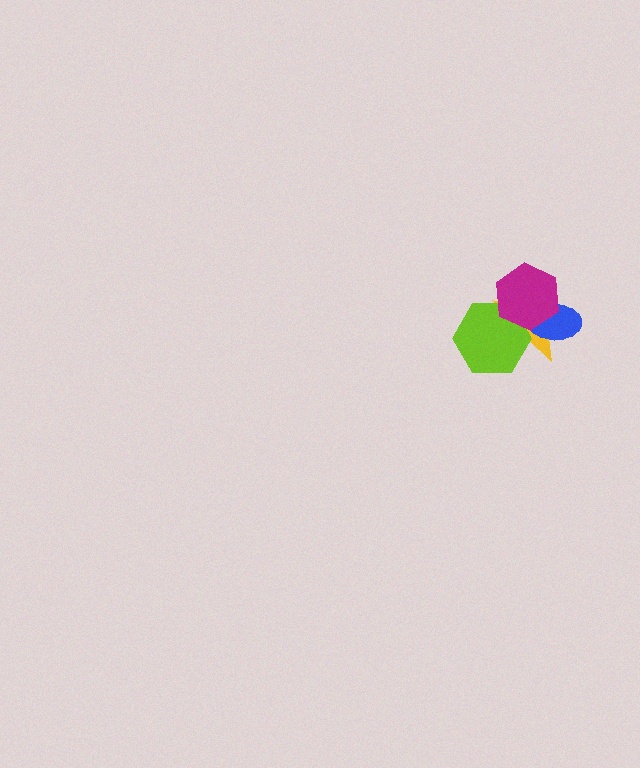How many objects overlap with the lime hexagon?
2 objects overlap with the lime hexagon.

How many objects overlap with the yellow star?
3 objects overlap with the yellow star.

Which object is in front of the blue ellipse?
The magenta hexagon is in front of the blue ellipse.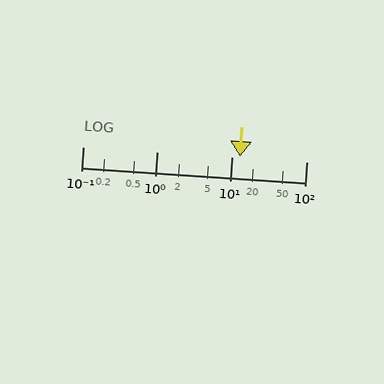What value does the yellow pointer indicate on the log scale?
The pointer indicates approximately 13.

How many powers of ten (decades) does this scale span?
The scale spans 3 decades, from 0.1 to 100.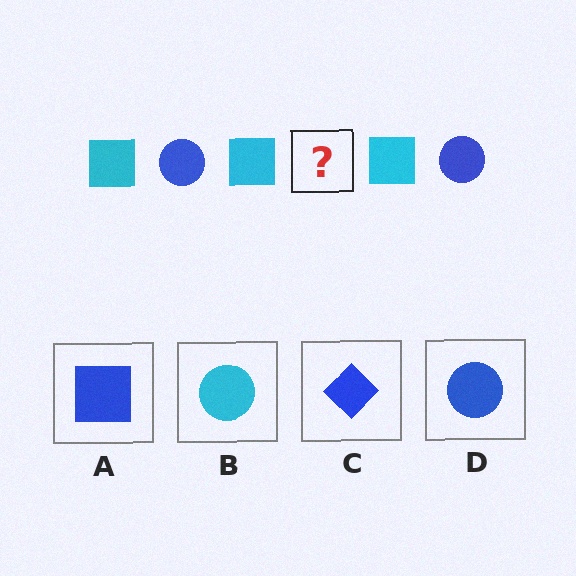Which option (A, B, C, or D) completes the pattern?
D.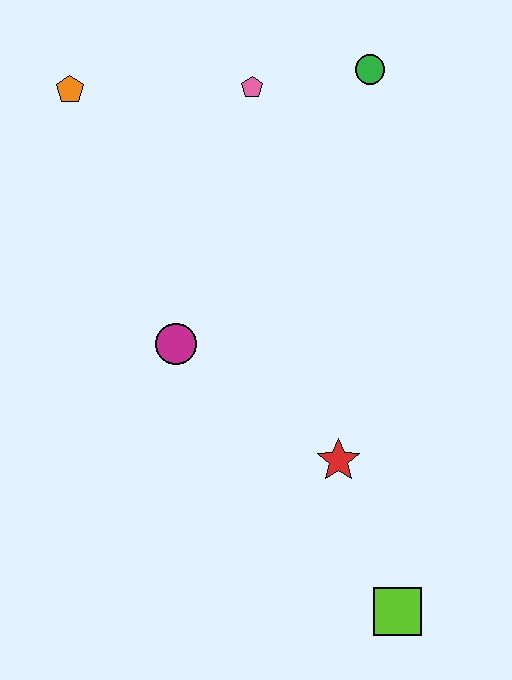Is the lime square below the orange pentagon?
Yes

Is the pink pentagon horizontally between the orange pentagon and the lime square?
Yes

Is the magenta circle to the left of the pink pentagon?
Yes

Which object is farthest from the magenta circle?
The lime square is farthest from the magenta circle.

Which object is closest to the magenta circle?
The red star is closest to the magenta circle.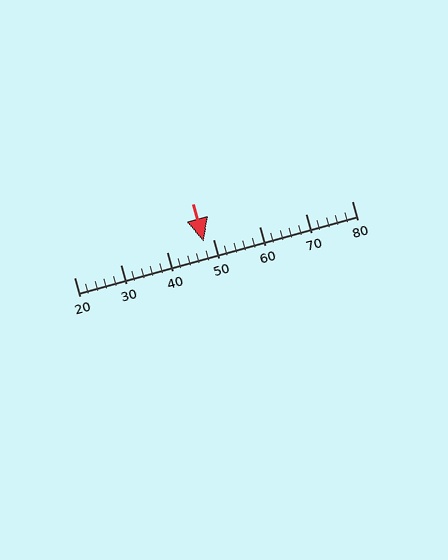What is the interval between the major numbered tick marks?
The major tick marks are spaced 10 units apart.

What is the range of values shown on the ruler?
The ruler shows values from 20 to 80.